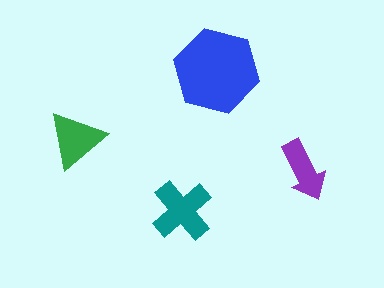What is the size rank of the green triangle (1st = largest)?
3rd.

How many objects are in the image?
There are 4 objects in the image.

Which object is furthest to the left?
The green triangle is leftmost.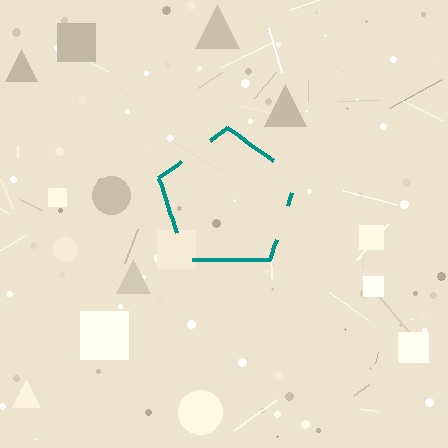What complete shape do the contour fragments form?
The contour fragments form a pentagon.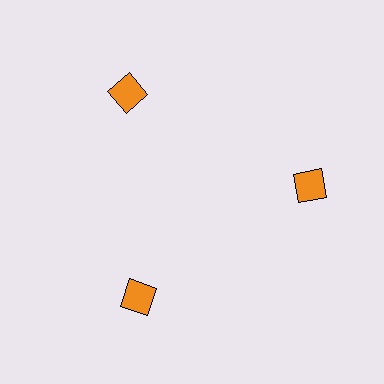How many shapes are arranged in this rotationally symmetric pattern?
There are 3 shapes, arranged in 3 groups of 1.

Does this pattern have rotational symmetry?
Yes, this pattern has 3-fold rotational symmetry. It looks the same after rotating 120 degrees around the center.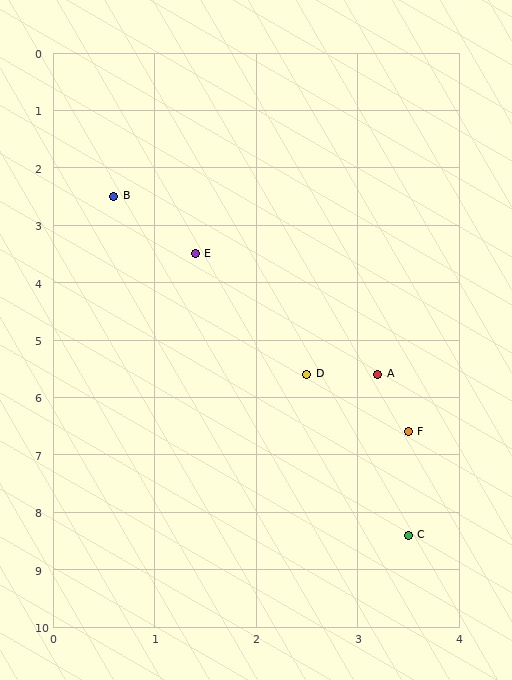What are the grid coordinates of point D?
Point D is at approximately (2.5, 5.6).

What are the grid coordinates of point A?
Point A is at approximately (3.2, 5.6).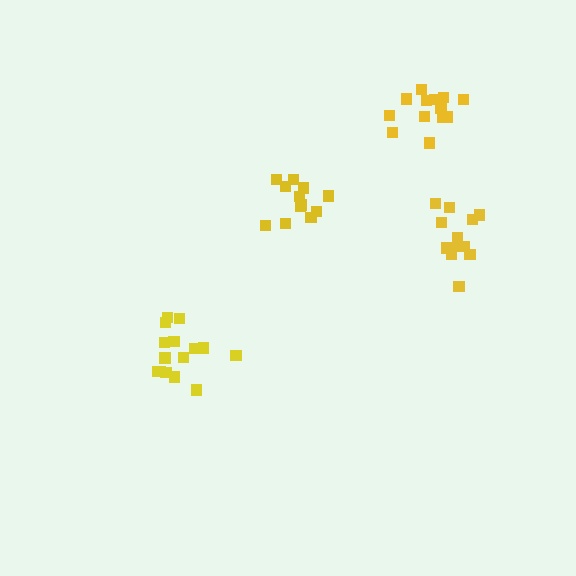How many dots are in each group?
Group 1: 15 dots, Group 2: 13 dots, Group 3: 12 dots, Group 4: 13 dots (53 total).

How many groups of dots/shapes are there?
There are 4 groups.